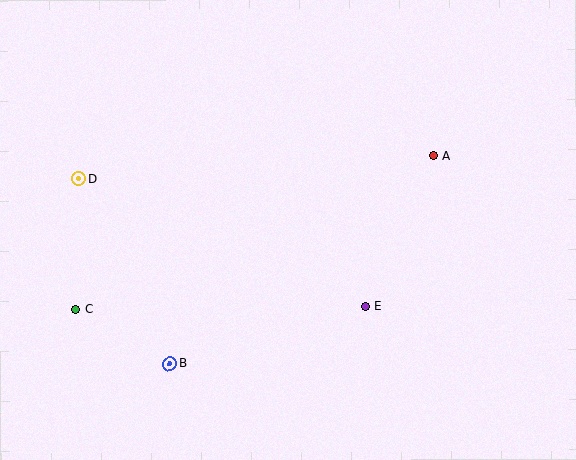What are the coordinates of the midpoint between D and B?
The midpoint between D and B is at (124, 271).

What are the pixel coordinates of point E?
Point E is at (365, 306).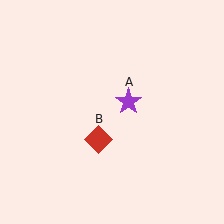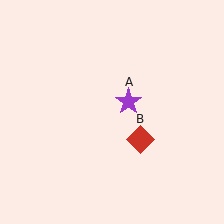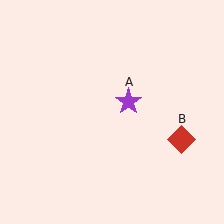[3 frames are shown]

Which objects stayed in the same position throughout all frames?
Purple star (object A) remained stationary.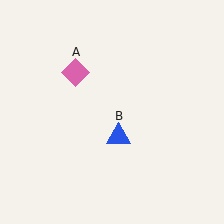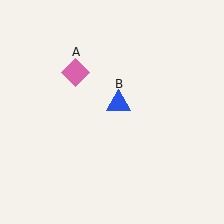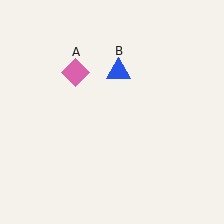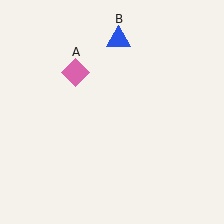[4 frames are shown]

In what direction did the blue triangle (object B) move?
The blue triangle (object B) moved up.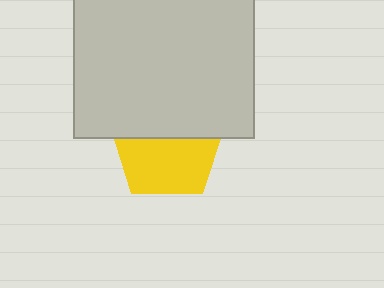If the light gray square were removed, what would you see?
You would see the complete yellow pentagon.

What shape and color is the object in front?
The object in front is a light gray square.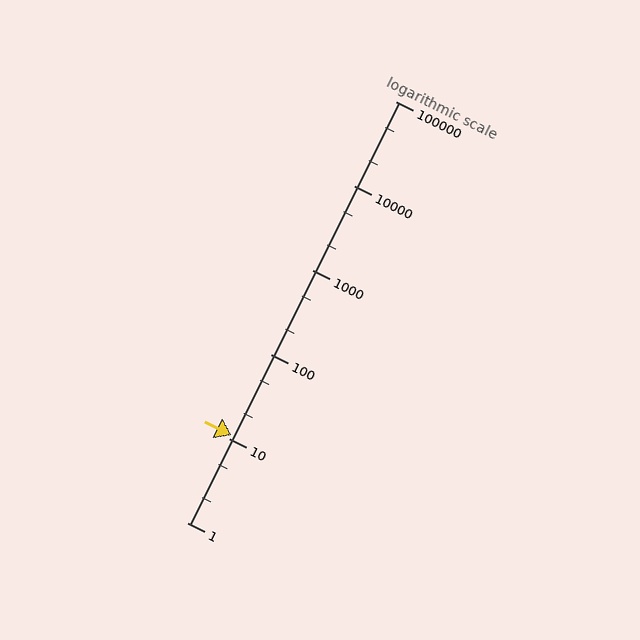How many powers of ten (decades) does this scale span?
The scale spans 5 decades, from 1 to 100000.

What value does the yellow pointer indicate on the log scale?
The pointer indicates approximately 11.